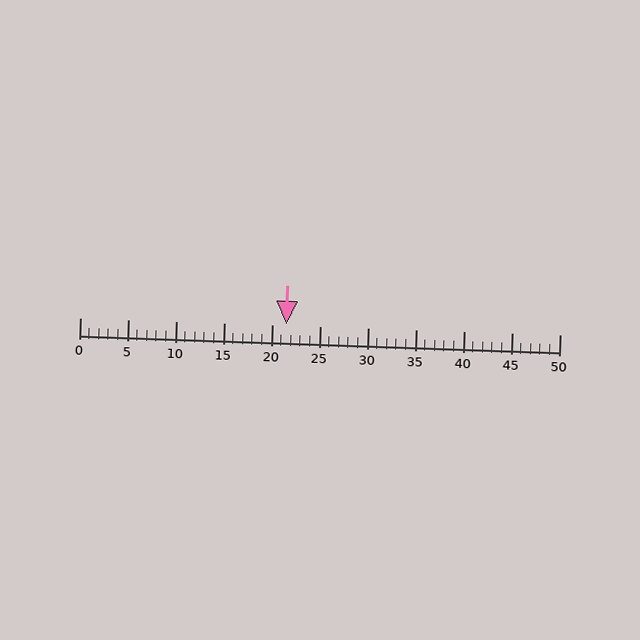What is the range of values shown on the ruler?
The ruler shows values from 0 to 50.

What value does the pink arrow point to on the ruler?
The pink arrow points to approximately 22.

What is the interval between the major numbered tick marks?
The major tick marks are spaced 5 units apart.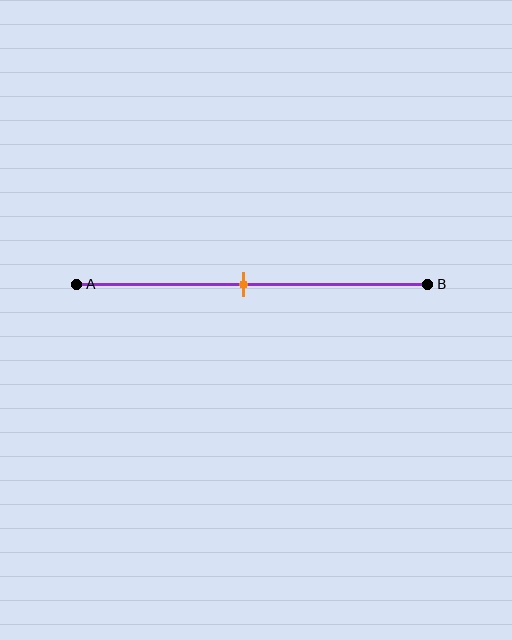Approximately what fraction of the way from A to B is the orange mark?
The orange mark is approximately 50% of the way from A to B.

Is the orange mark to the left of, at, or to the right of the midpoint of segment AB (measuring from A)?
The orange mark is approximately at the midpoint of segment AB.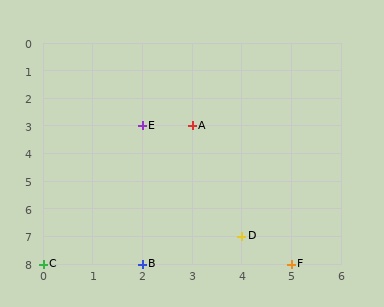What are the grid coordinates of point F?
Point F is at grid coordinates (5, 8).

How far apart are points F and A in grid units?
Points F and A are 2 columns and 5 rows apart (about 5.4 grid units diagonally).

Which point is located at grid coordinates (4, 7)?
Point D is at (4, 7).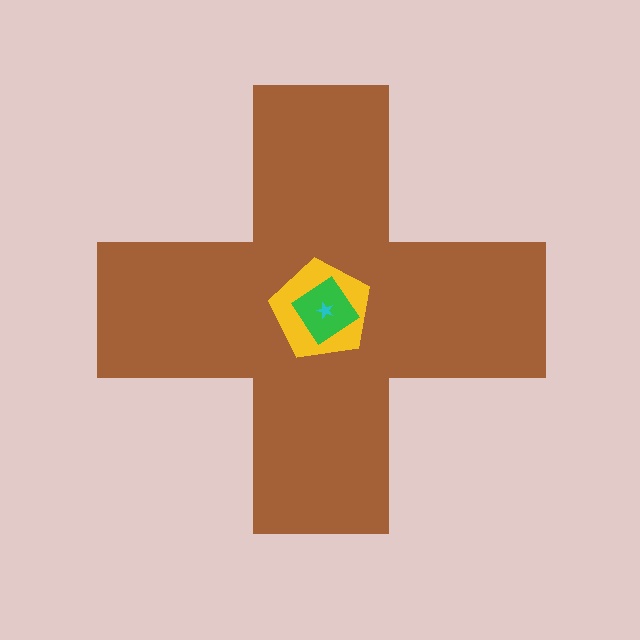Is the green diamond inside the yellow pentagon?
Yes.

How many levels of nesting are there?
4.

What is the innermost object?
The cyan star.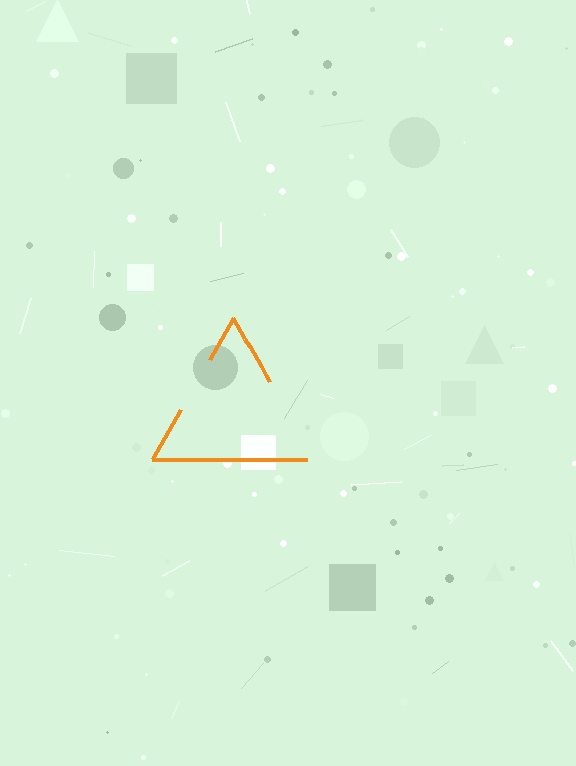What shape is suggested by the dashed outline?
The dashed outline suggests a triangle.